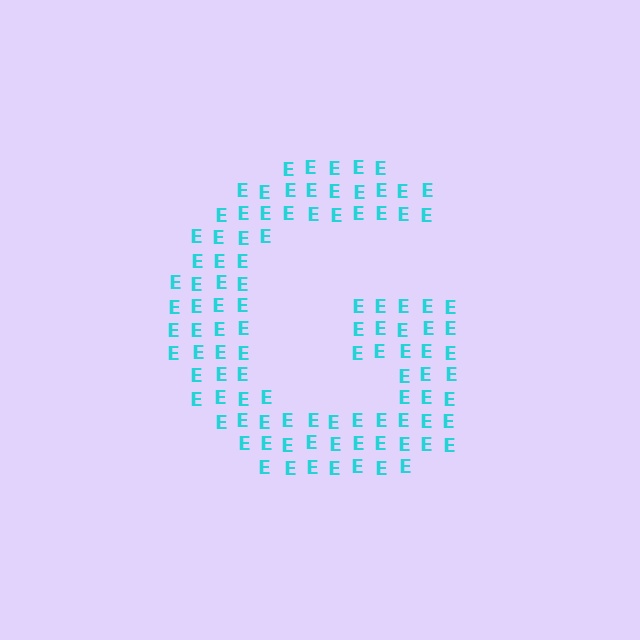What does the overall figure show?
The overall figure shows the letter G.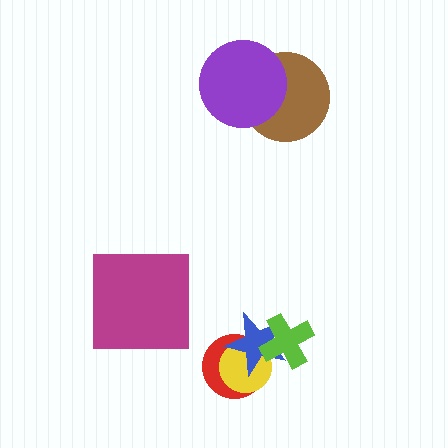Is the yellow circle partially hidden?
Yes, it is partially covered by another shape.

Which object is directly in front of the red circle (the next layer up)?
The yellow circle is directly in front of the red circle.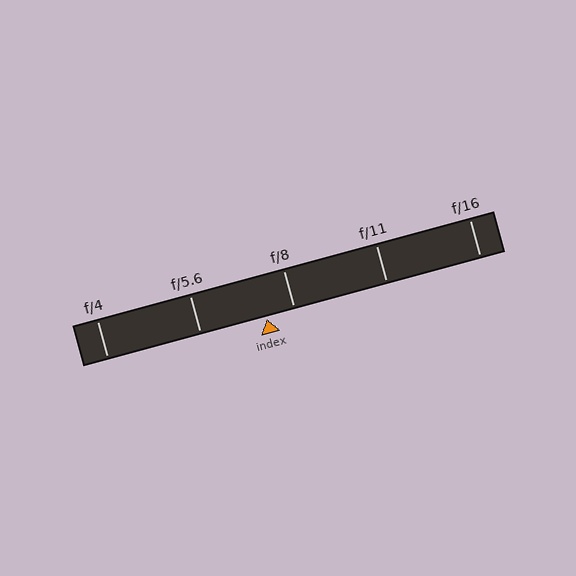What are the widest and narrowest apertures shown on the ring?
The widest aperture shown is f/4 and the narrowest is f/16.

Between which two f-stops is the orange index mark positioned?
The index mark is between f/5.6 and f/8.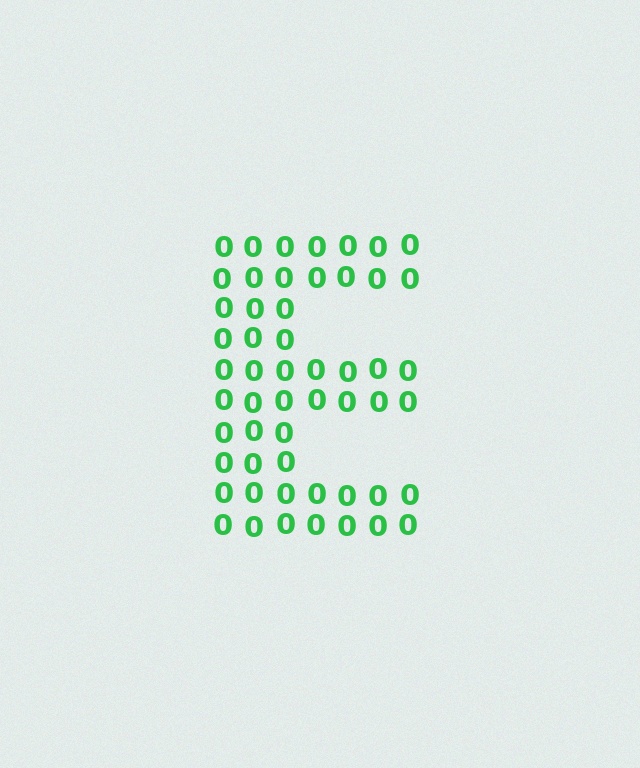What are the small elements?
The small elements are digit 0's.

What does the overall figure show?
The overall figure shows the letter E.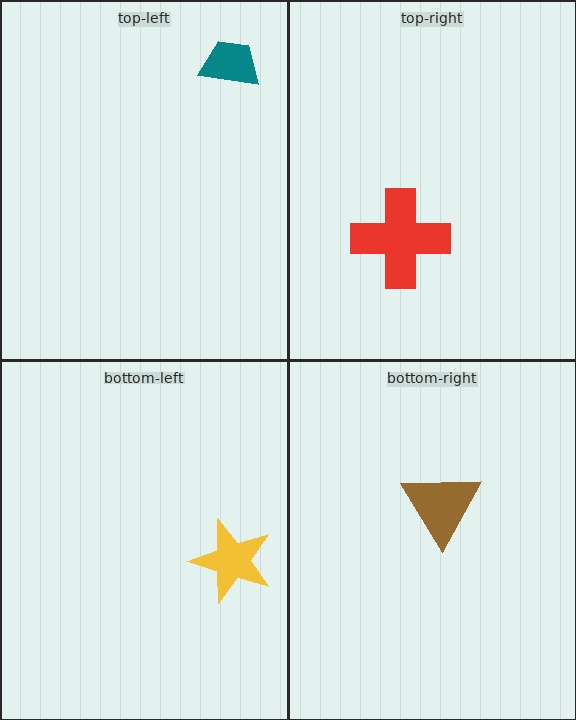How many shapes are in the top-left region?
1.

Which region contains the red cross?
The top-right region.